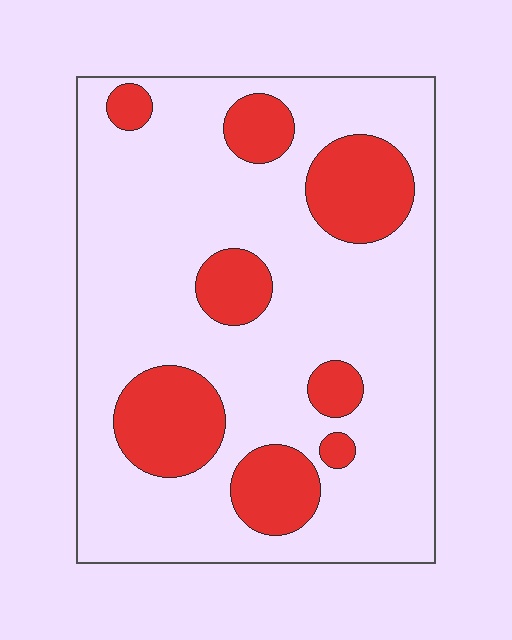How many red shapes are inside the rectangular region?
8.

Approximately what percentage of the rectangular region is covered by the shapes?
Approximately 25%.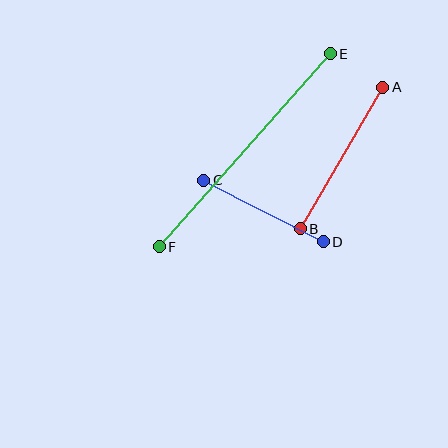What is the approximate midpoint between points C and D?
The midpoint is at approximately (264, 211) pixels.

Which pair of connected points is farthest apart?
Points E and F are farthest apart.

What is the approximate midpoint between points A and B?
The midpoint is at approximately (341, 158) pixels.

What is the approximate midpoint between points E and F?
The midpoint is at approximately (245, 150) pixels.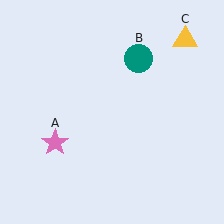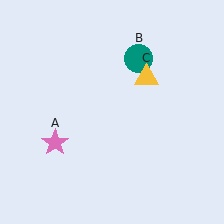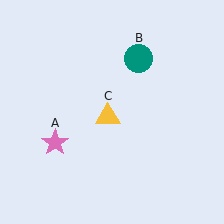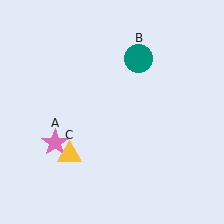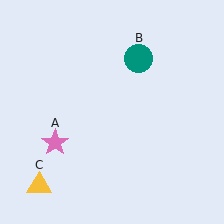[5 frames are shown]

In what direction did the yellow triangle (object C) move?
The yellow triangle (object C) moved down and to the left.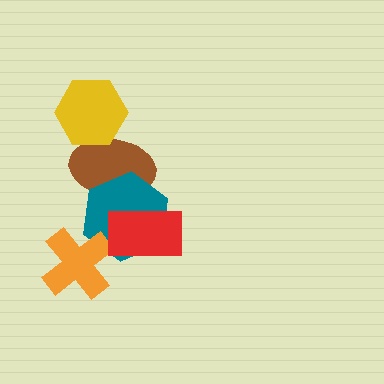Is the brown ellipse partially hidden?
Yes, it is partially covered by another shape.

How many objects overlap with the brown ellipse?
2 objects overlap with the brown ellipse.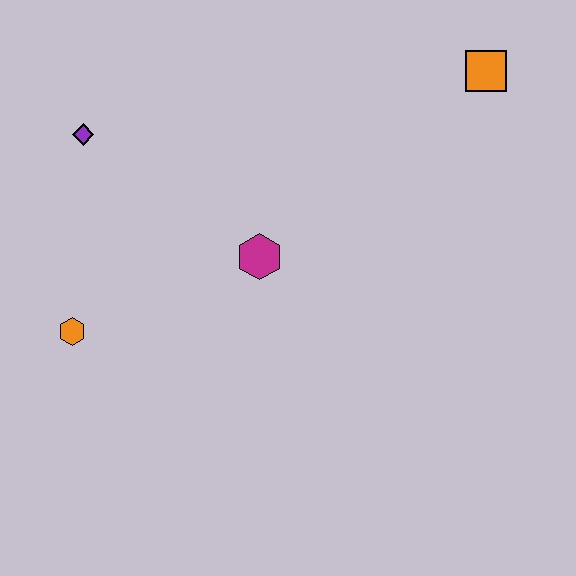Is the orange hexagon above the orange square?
No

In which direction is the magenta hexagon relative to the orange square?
The magenta hexagon is to the left of the orange square.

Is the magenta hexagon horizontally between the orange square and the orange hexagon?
Yes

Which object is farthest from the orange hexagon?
The orange square is farthest from the orange hexagon.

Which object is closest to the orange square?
The magenta hexagon is closest to the orange square.